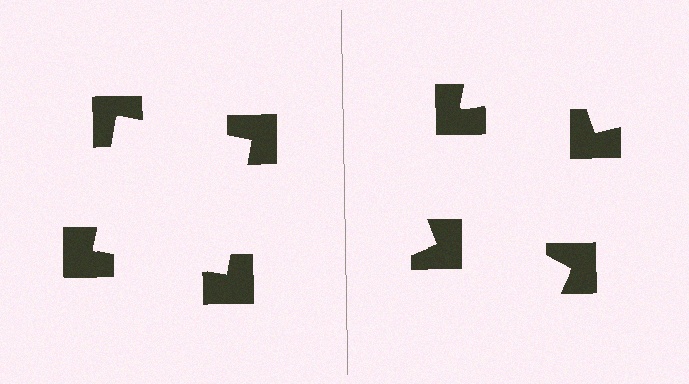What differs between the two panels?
The notched squares are positioned identically on both sides; only the wedge orientations differ. On the left they align to a square; on the right they are misaligned.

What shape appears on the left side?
An illusory square.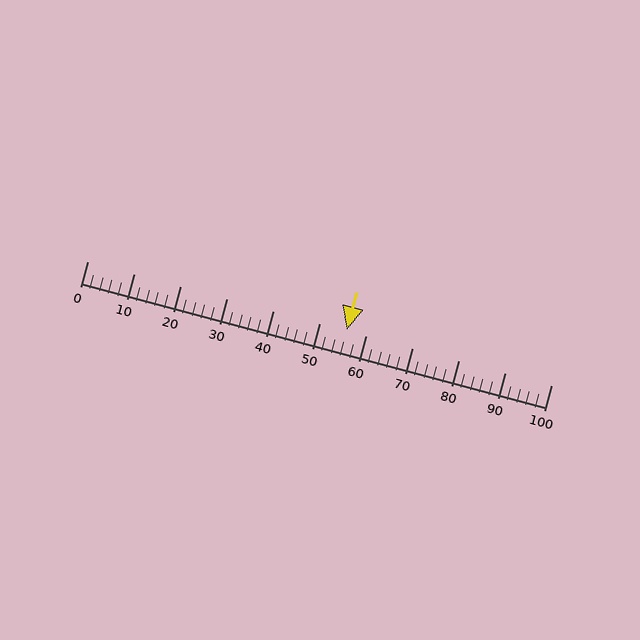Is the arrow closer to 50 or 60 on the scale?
The arrow is closer to 60.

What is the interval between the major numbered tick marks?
The major tick marks are spaced 10 units apart.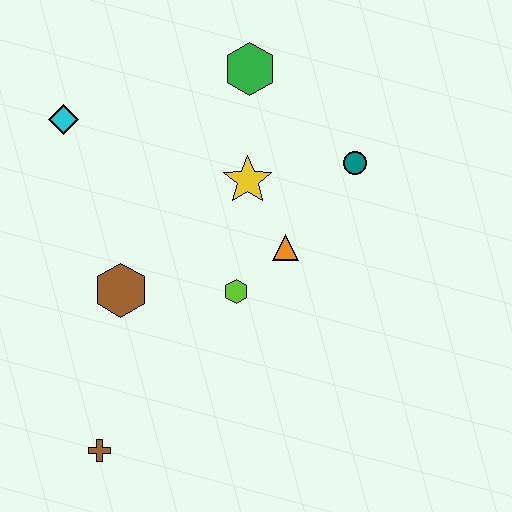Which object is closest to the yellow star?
The orange triangle is closest to the yellow star.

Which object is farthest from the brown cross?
The green hexagon is farthest from the brown cross.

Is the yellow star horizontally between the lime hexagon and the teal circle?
Yes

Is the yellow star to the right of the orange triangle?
No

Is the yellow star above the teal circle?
No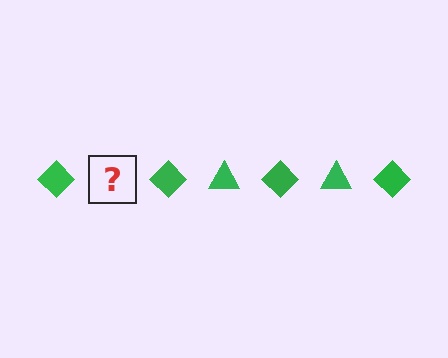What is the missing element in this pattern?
The missing element is a green triangle.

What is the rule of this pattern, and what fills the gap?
The rule is that the pattern cycles through diamond, triangle shapes in green. The gap should be filled with a green triangle.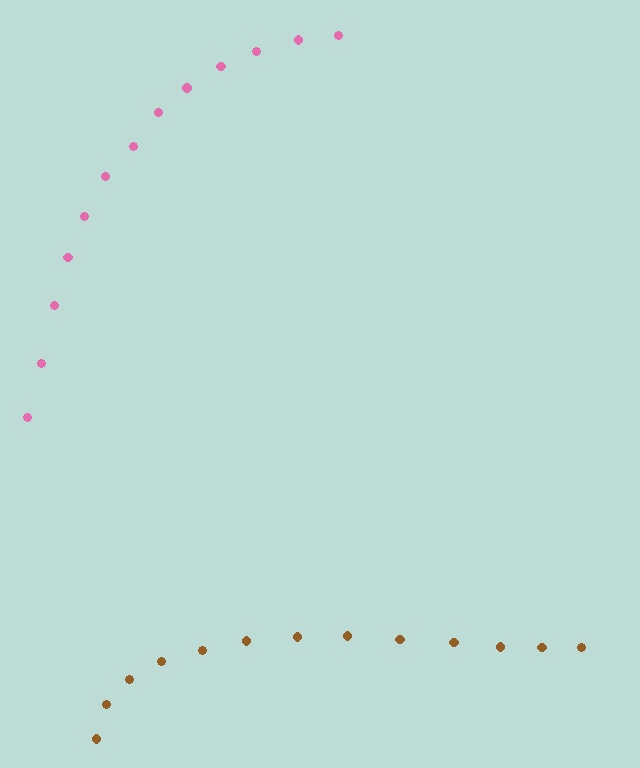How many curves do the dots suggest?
There are 2 distinct paths.